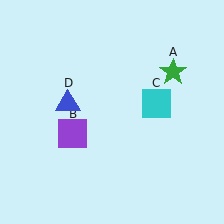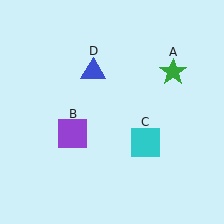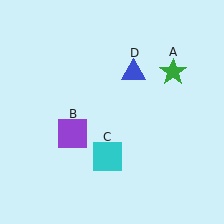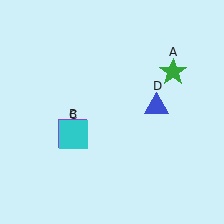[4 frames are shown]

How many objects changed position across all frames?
2 objects changed position: cyan square (object C), blue triangle (object D).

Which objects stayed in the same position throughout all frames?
Green star (object A) and purple square (object B) remained stationary.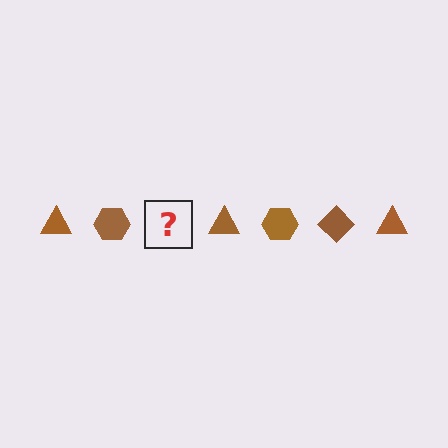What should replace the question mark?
The question mark should be replaced with a brown diamond.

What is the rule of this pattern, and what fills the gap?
The rule is that the pattern cycles through triangle, hexagon, diamond shapes in brown. The gap should be filled with a brown diamond.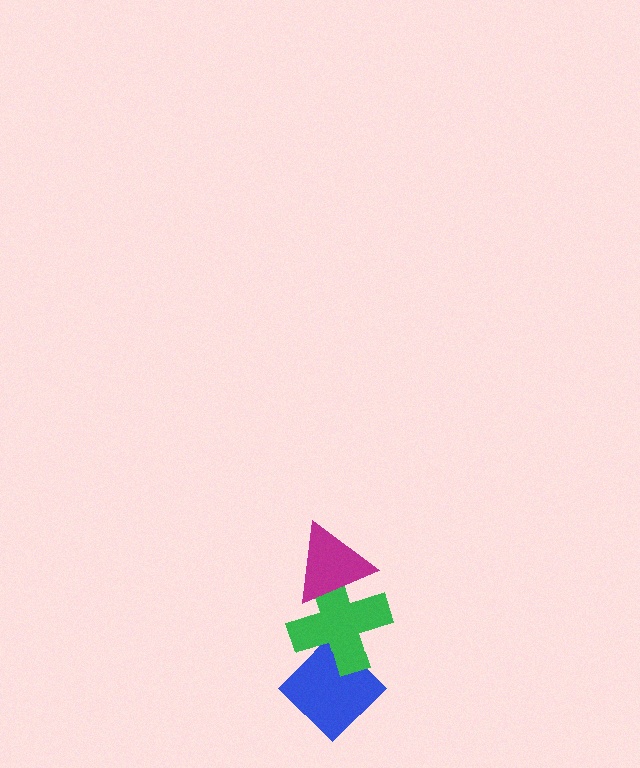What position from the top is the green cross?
The green cross is 2nd from the top.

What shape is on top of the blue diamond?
The green cross is on top of the blue diamond.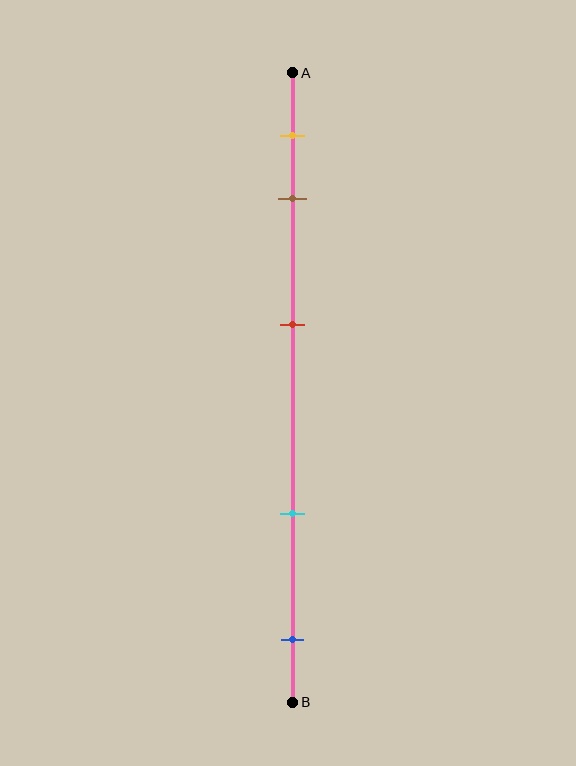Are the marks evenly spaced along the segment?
No, the marks are not evenly spaced.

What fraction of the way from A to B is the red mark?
The red mark is approximately 40% (0.4) of the way from A to B.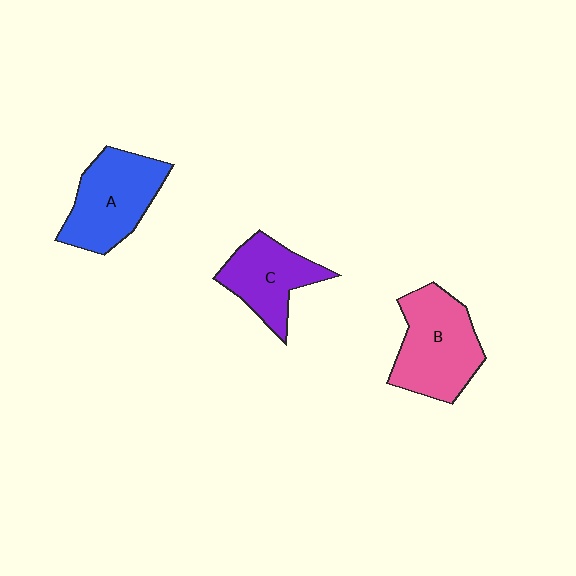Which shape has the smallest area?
Shape C (purple).